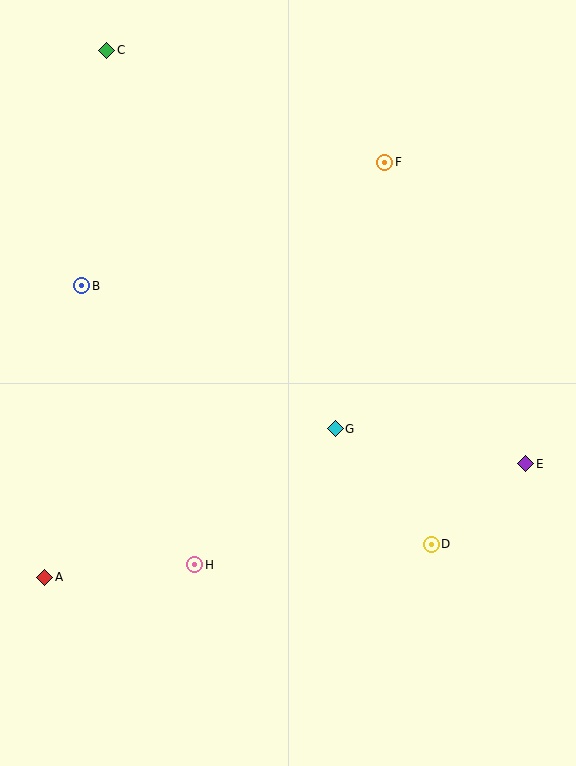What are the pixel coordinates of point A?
Point A is at (45, 577).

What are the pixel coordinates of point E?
Point E is at (526, 464).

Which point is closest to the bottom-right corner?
Point D is closest to the bottom-right corner.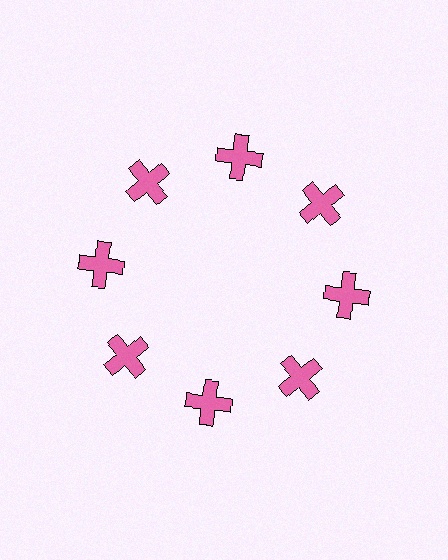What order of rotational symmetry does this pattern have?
This pattern has 8-fold rotational symmetry.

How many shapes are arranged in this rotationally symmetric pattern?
There are 8 shapes, arranged in 8 groups of 1.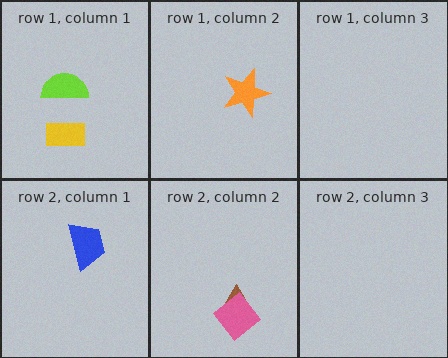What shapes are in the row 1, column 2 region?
The orange star.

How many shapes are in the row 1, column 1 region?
2.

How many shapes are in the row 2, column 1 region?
1.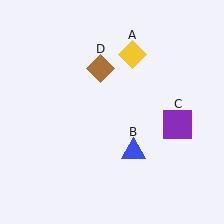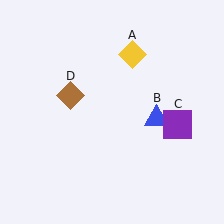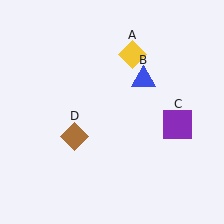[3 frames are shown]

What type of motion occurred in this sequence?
The blue triangle (object B), brown diamond (object D) rotated counterclockwise around the center of the scene.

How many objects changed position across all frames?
2 objects changed position: blue triangle (object B), brown diamond (object D).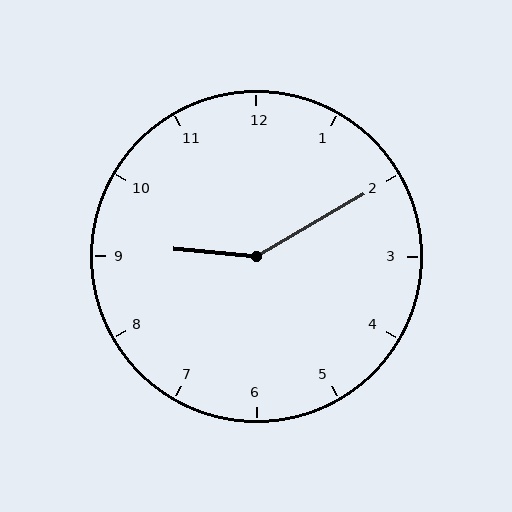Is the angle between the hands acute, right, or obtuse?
It is obtuse.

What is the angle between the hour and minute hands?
Approximately 145 degrees.